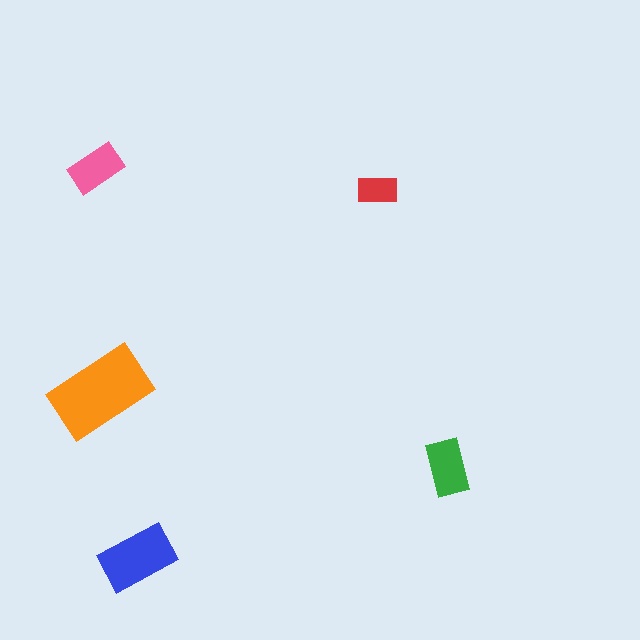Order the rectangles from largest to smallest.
the orange one, the blue one, the green one, the pink one, the red one.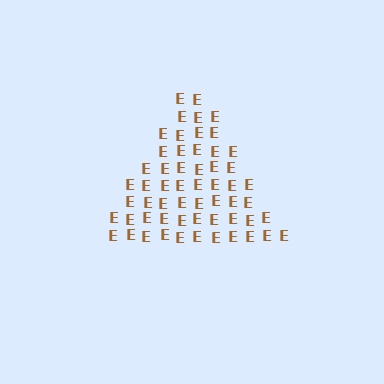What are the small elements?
The small elements are letter E's.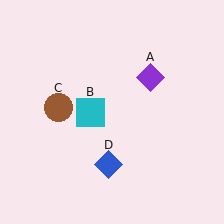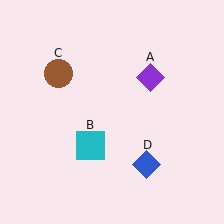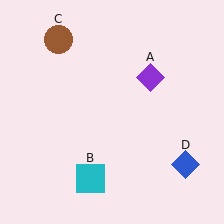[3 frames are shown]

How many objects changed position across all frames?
3 objects changed position: cyan square (object B), brown circle (object C), blue diamond (object D).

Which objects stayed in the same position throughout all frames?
Purple diamond (object A) remained stationary.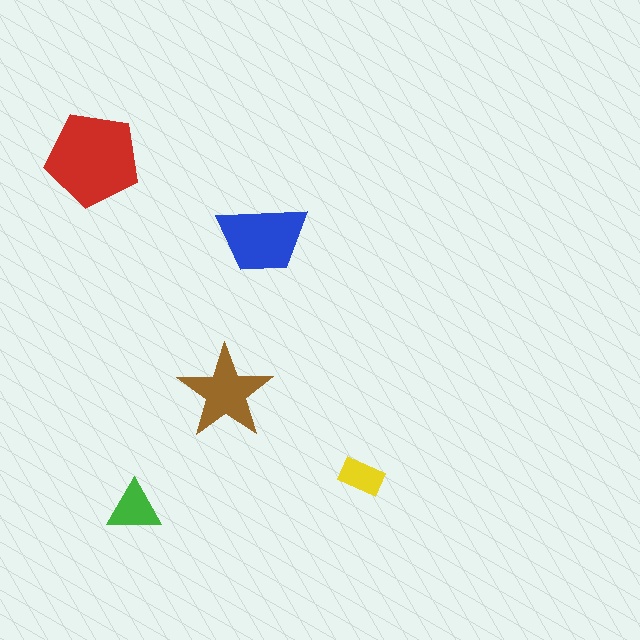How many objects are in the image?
There are 5 objects in the image.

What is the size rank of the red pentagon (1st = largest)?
1st.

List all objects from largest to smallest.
The red pentagon, the blue trapezoid, the brown star, the green triangle, the yellow rectangle.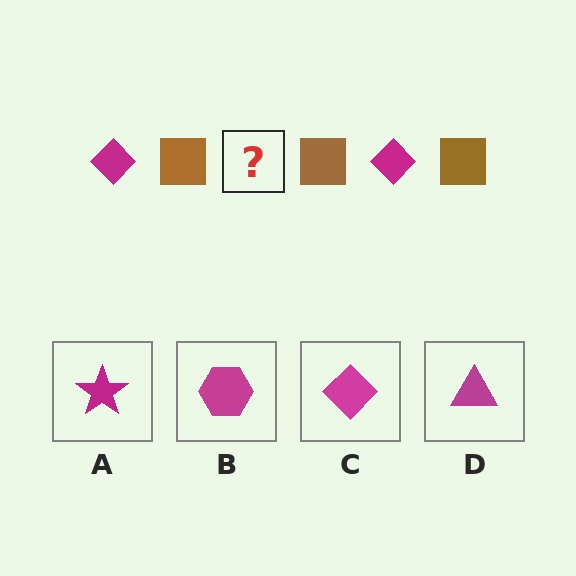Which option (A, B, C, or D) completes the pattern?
C.